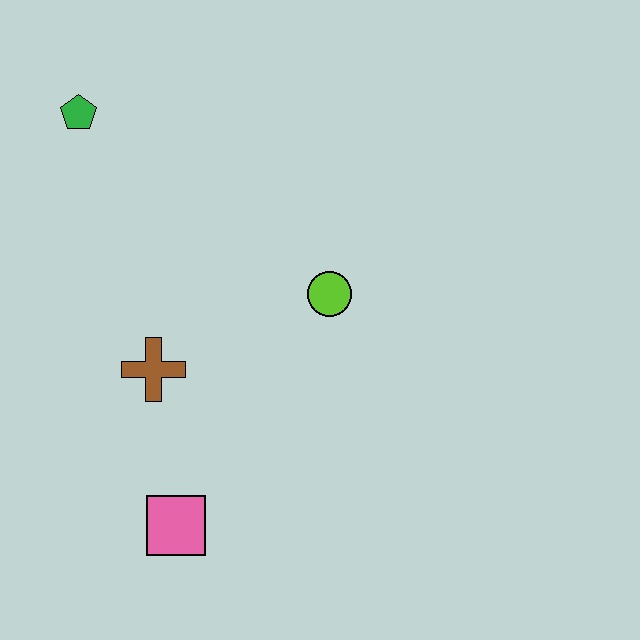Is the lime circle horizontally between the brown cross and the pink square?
No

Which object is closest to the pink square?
The brown cross is closest to the pink square.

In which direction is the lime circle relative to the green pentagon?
The lime circle is to the right of the green pentagon.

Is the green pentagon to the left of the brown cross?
Yes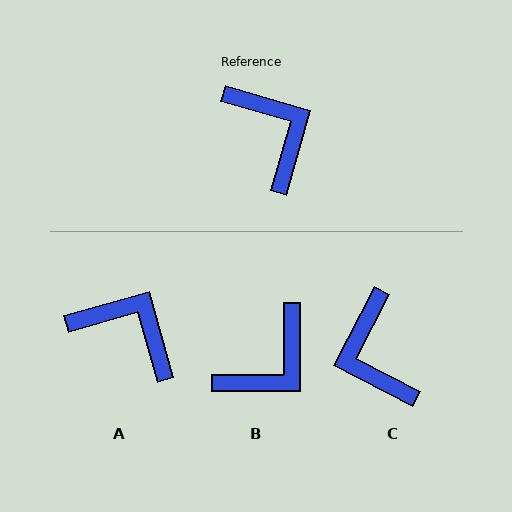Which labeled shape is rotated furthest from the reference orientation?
C, about 169 degrees away.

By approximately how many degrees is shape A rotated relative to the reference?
Approximately 32 degrees counter-clockwise.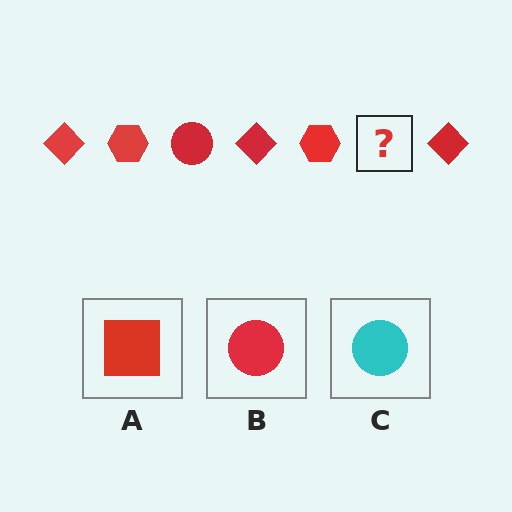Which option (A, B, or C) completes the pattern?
B.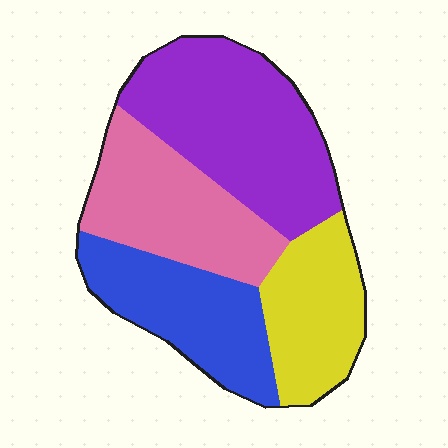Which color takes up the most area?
Purple, at roughly 35%.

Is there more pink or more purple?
Purple.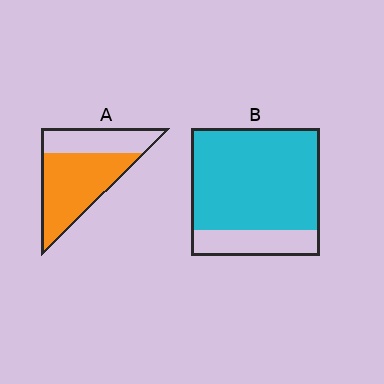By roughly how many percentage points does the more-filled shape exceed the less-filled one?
By roughly 15 percentage points (B over A).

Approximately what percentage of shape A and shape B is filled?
A is approximately 65% and B is approximately 80%.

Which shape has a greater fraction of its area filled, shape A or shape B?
Shape B.